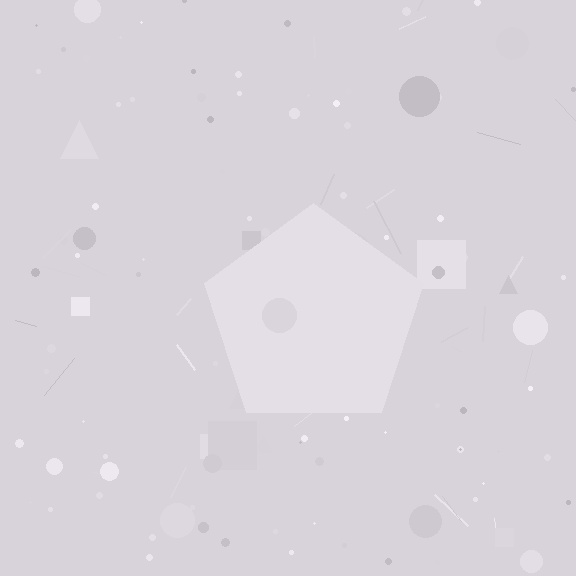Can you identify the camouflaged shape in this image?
The camouflaged shape is a pentagon.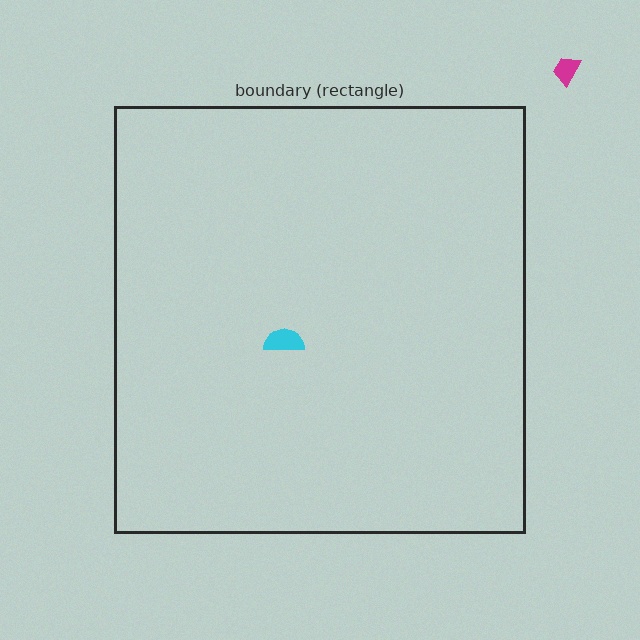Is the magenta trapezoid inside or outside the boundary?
Outside.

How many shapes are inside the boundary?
1 inside, 1 outside.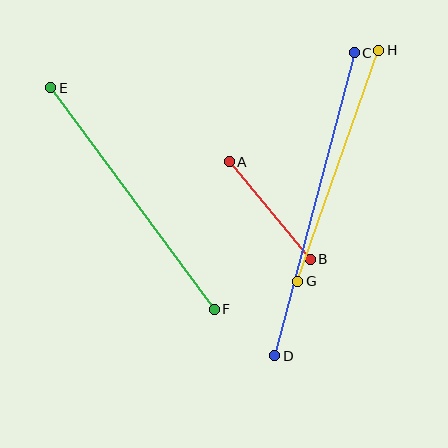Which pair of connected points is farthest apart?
Points C and D are farthest apart.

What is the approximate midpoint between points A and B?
The midpoint is at approximately (270, 211) pixels.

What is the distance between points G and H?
The distance is approximately 245 pixels.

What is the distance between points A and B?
The distance is approximately 127 pixels.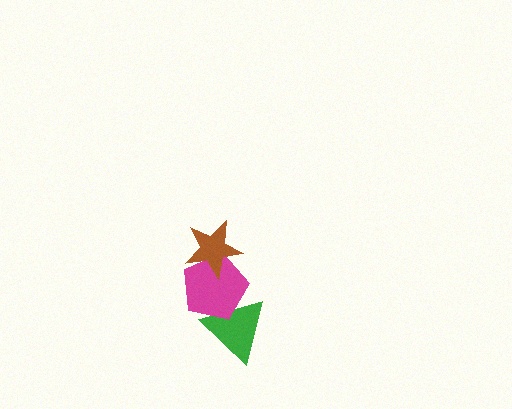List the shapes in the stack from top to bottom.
From top to bottom: the brown star, the magenta pentagon, the green triangle.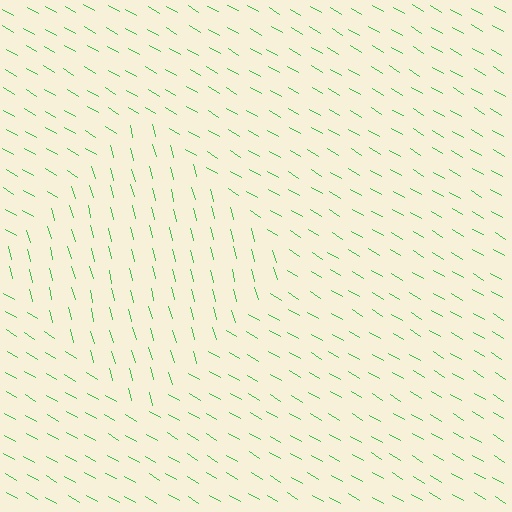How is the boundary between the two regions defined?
The boundary is defined purely by a change in line orientation (approximately 45 degrees difference). All lines are the same color and thickness.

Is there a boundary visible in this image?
Yes, there is a texture boundary formed by a change in line orientation.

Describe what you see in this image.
The image is filled with small green line segments. A diamond region in the image has lines oriented differently from the surrounding lines, creating a visible texture boundary.